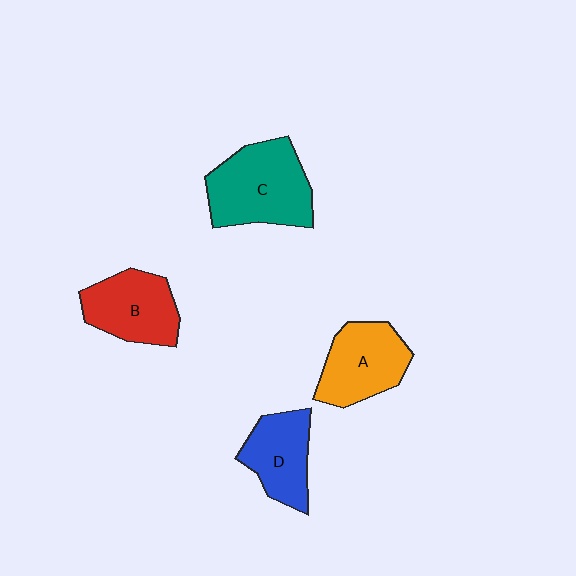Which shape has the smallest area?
Shape D (blue).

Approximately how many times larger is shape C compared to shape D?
Approximately 1.5 times.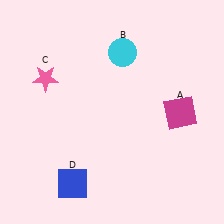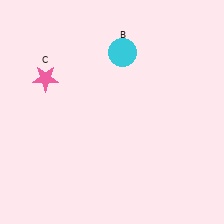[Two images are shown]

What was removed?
The blue square (D), the magenta square (A) were removed in Image 2.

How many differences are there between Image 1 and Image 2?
There are 2 differences between the two images.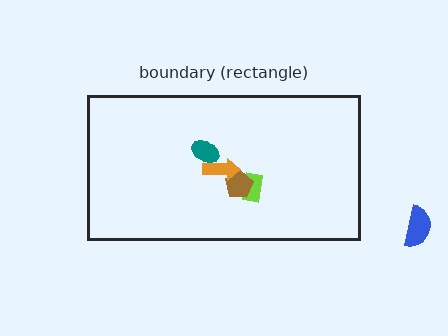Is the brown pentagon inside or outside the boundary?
Inside.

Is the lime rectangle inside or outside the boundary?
Inside.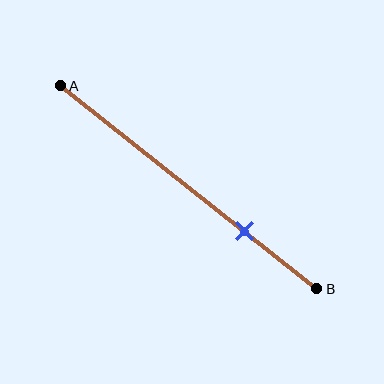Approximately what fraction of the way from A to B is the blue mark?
The blue mark is approximately 70% of the way from A to B.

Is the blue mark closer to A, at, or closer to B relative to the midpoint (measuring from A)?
The blue mark is closer to point B than the midpoint of segment AB.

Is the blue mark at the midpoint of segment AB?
No, the mark is at about 70% from A, not at the 50% midpoint.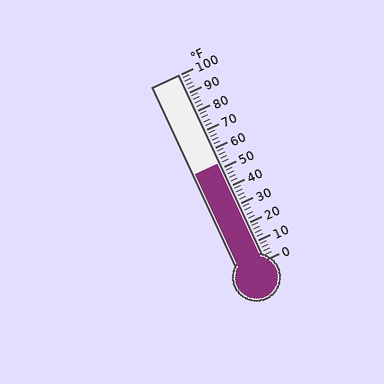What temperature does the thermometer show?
The thermometer shows approximately 52°F.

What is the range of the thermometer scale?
The thermometer scale ranges from 0°F to 100°F.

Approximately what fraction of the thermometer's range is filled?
The thermometer is filled to approximately 50% of its range.